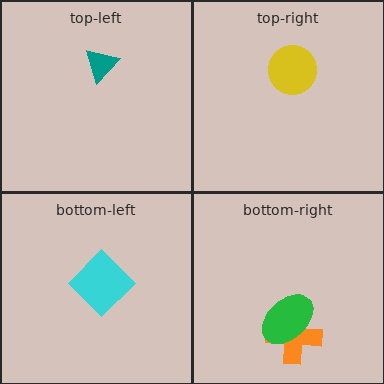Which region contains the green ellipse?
The bottom-right region.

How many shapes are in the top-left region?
1.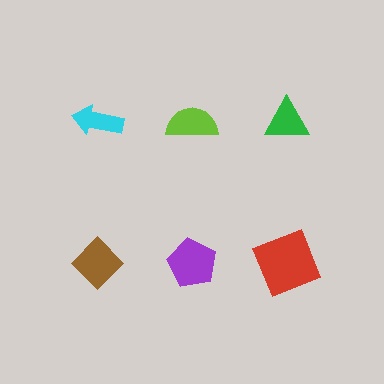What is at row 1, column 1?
A cyan arrow.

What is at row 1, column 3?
A green triangle.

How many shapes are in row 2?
3 shapes.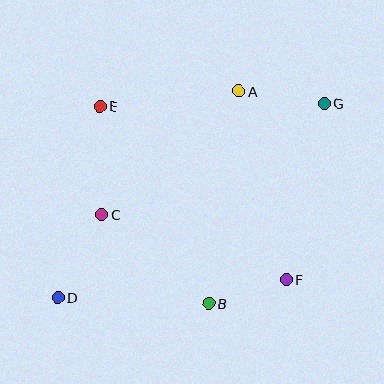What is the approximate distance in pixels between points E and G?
The distance between E and G is approximately 224 pixels.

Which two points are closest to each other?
Points B and F are closest to each other.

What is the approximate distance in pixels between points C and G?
The distance between C and G is approximately 249 pixels.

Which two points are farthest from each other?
Points D and G are farthest from each other.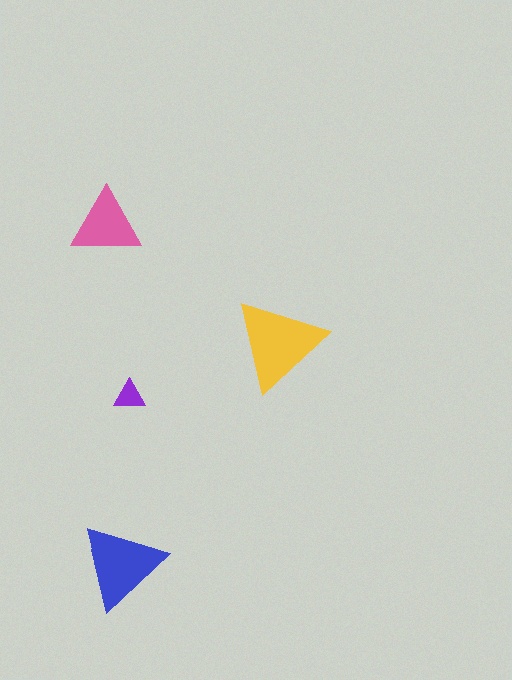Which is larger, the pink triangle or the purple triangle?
The pink one.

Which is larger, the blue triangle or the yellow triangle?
The yellow one.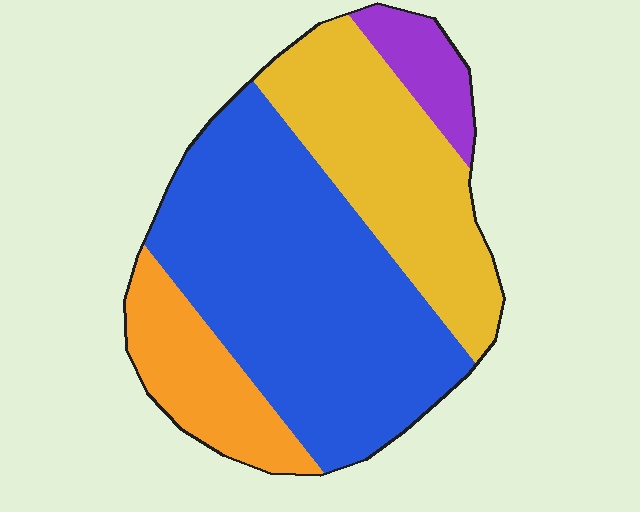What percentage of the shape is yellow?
Yellow covers 28% of the shape.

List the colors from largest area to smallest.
From largest to smallest: blue, yellow, orange, purple.